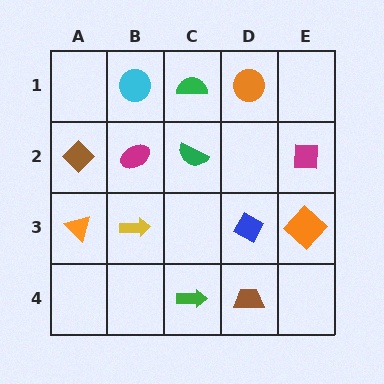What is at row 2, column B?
A magenta ellipse.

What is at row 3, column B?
A yellow arrow.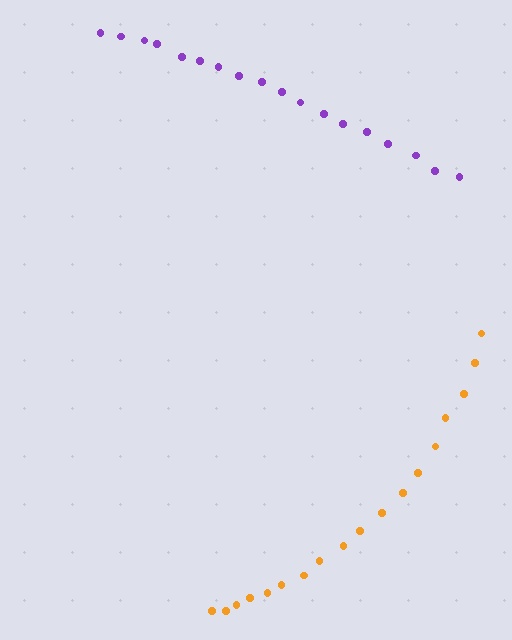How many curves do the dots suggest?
There are 2 distinct paths.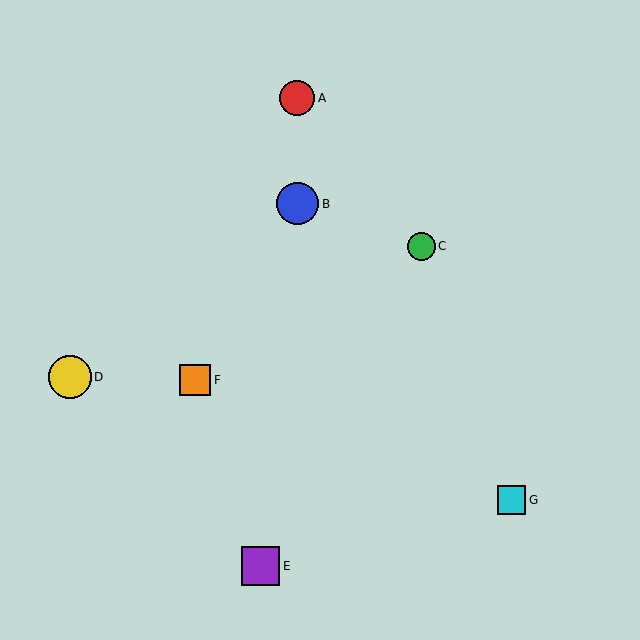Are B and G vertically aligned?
No, B is at x≈297 and G is at x≈512.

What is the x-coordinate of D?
Object D is at x≈70.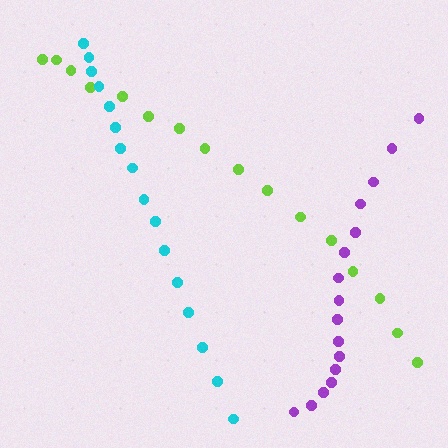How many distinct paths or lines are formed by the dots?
There are 3 distinct paths.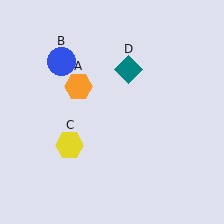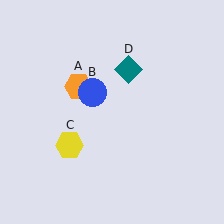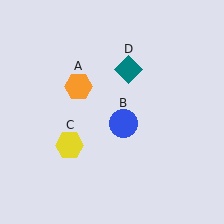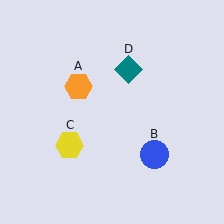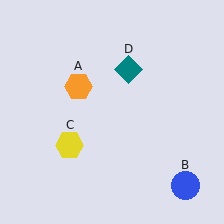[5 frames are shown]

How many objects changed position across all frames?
1 object changed position: blue circle (object B).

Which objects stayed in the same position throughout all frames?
Orange hexagon (object A) and yellow hexagon (object C) and teal diamond (object D) remained stationary.